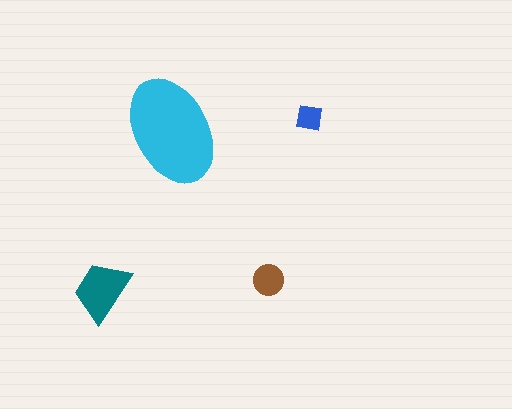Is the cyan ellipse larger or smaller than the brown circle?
Larger.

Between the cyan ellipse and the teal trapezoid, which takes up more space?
The cyan ellipse.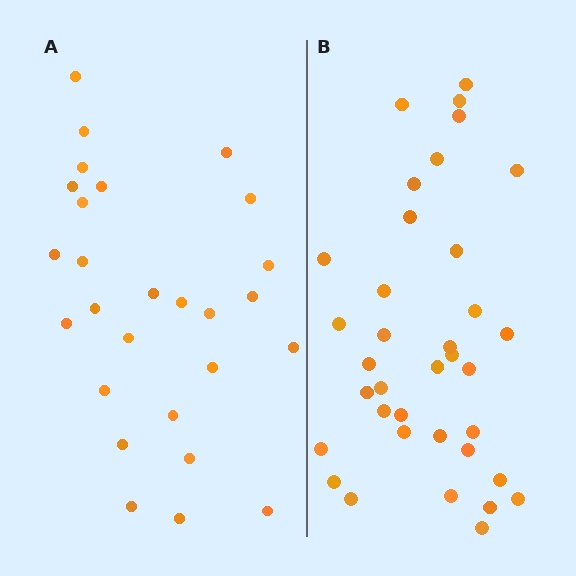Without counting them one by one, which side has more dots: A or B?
Region B (the right region) has more dots.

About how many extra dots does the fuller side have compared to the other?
Region B has roughly 8 or so more dots than region A.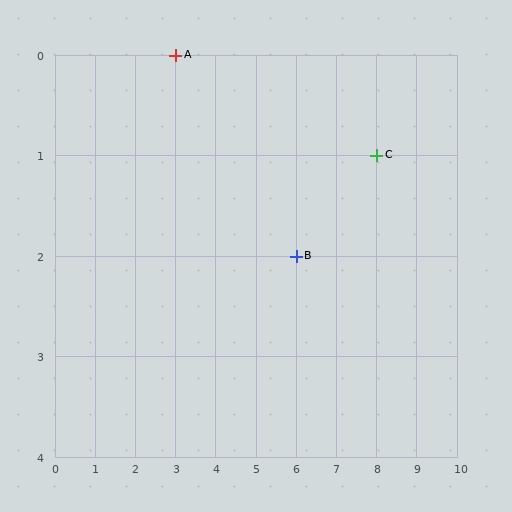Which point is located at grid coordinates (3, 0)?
Point A is at (3, 0).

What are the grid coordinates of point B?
Point B is at grid coordinates (6, 2).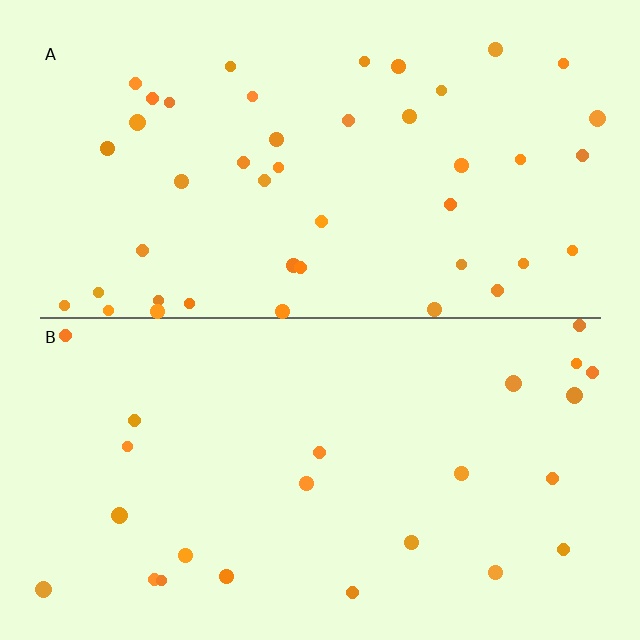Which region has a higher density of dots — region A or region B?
A (the top).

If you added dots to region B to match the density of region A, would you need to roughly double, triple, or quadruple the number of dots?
Approximately double.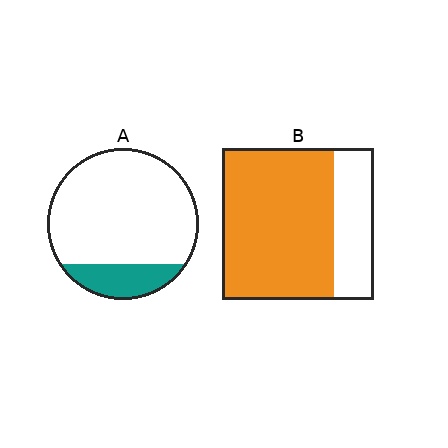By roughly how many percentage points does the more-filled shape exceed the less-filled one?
By roughly 55 percentage points (B over A).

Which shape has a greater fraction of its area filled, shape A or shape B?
Shape B.